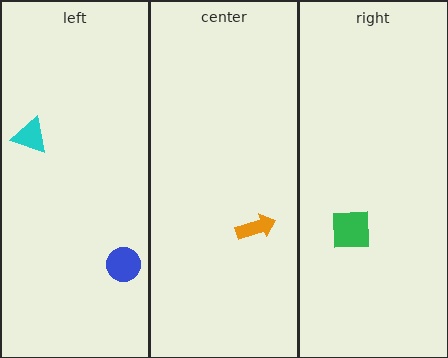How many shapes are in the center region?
1.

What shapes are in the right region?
The green square.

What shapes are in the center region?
The orange arrow.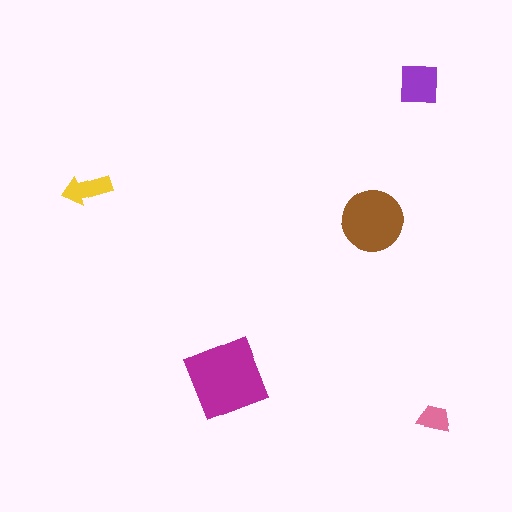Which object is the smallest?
The pink trapezoid.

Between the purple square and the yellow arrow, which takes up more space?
The purple square.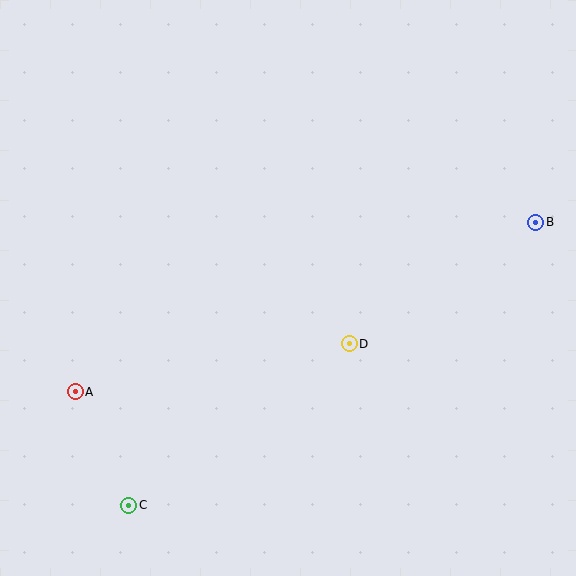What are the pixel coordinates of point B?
Point B is at (536, 222).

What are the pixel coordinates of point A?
Point A is at (75, 392).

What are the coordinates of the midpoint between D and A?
The midpoint between D and A is at (212, 368).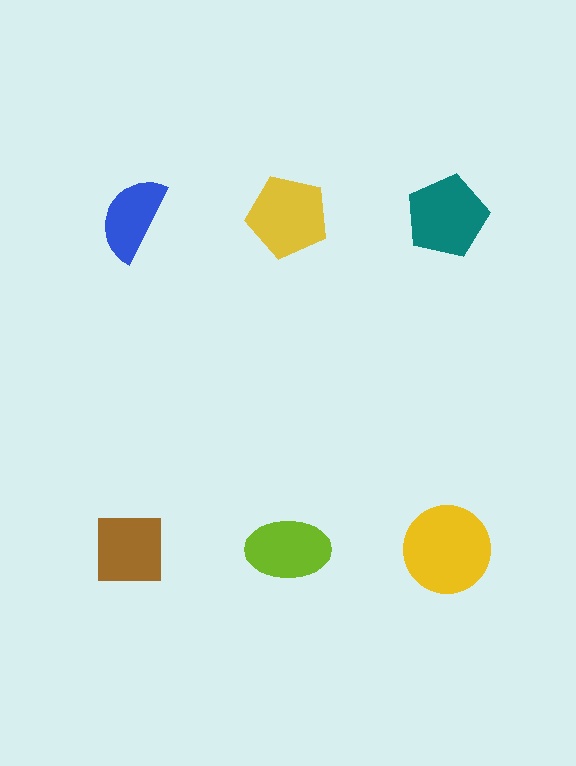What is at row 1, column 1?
A blue semicircle.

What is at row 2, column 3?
A yellow circle.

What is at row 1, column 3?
A teal pentagon.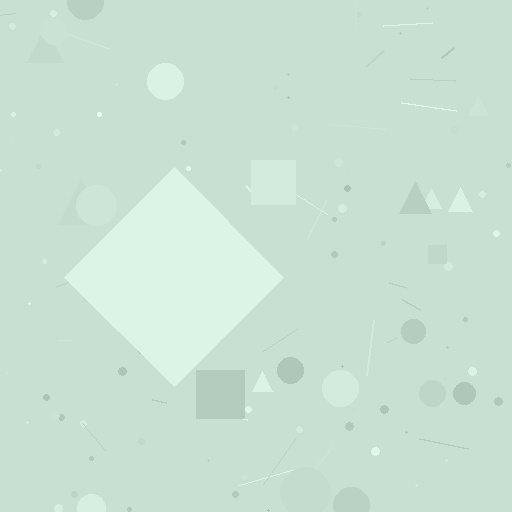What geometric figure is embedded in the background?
A diamond is embedded in the background.